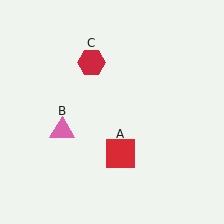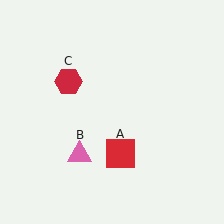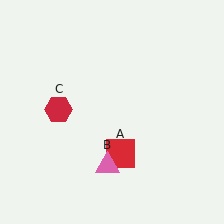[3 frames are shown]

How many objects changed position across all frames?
2 objects changed position: pink triangle (object B), red hexagon (object C).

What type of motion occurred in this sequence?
The pink triangle (object B), red hexagon (object C) rotated counterclockwise around the center of the scene.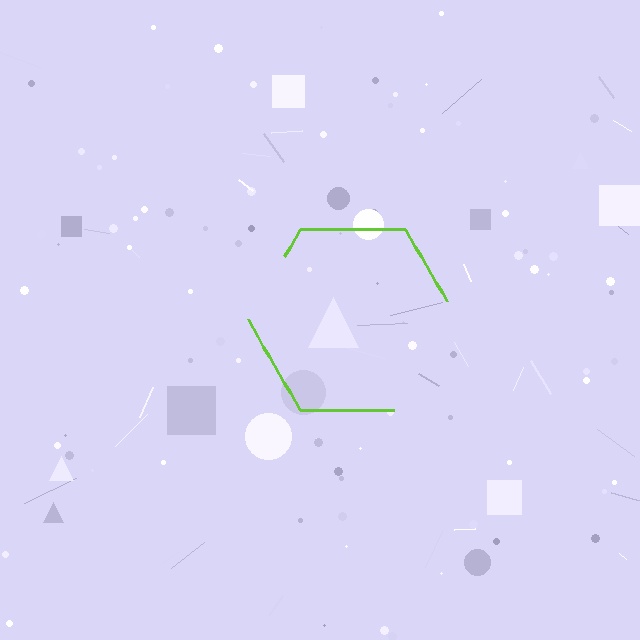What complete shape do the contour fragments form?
The contour fragments form a hexagon.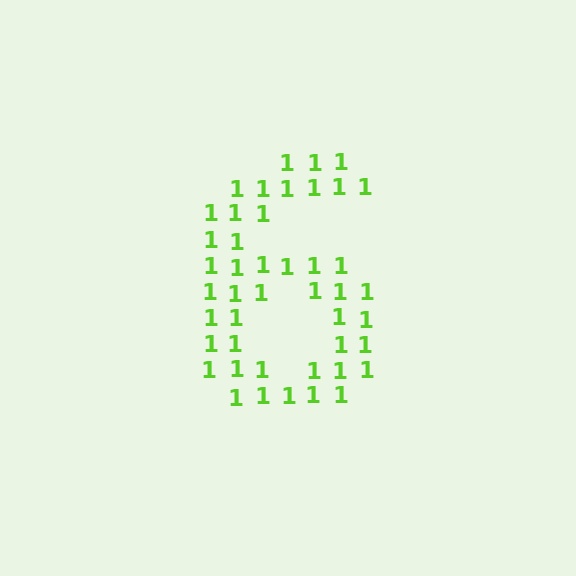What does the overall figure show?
The overall figure shows the digit 6.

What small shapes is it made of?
It is made of small digit 1's.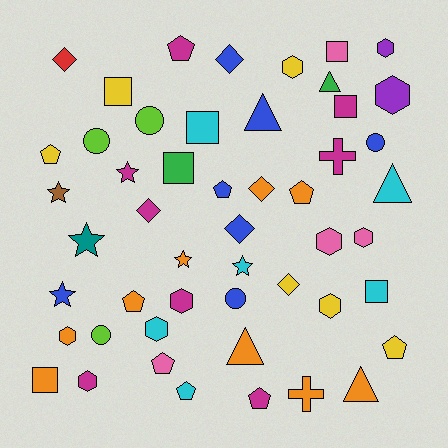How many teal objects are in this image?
There is 1 teal object.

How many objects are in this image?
There are 50 objects.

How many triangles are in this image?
There are 5 triangles.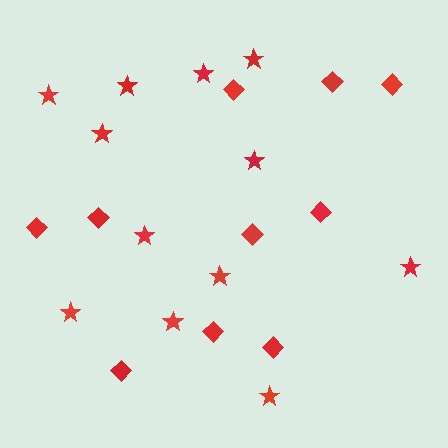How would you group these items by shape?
There are 2 groups: one group of diamonds (10) and one group of stars (12).